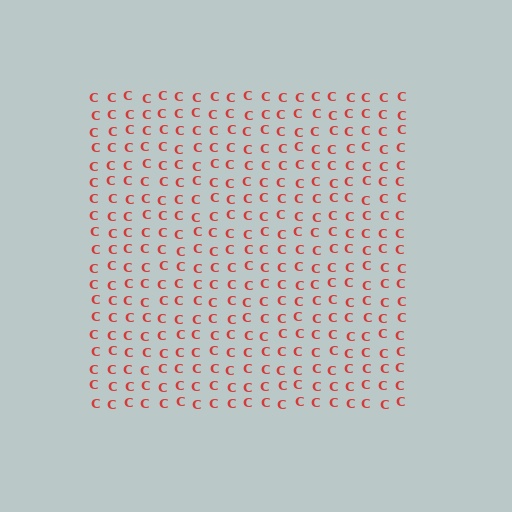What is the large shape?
The large shape is a square.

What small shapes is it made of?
It is made of small letter C's.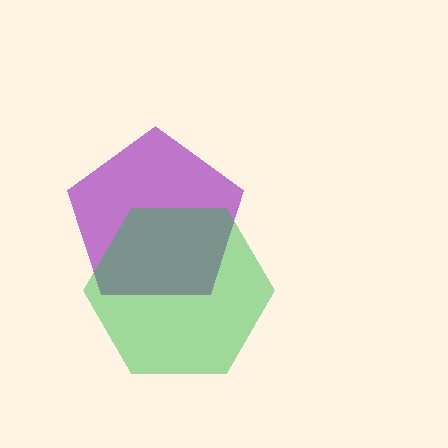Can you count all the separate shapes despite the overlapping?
Yes, there are 2 separate shapes.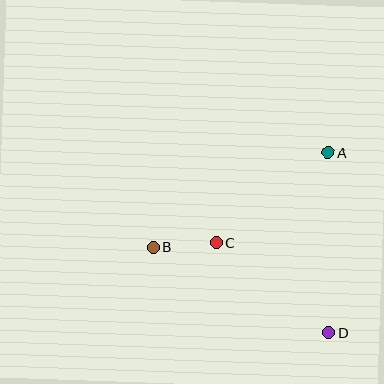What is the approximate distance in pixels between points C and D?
The distance between C and D is approximately 144 pixels.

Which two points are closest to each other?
Points B and C are closest to each other.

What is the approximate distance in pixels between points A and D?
The distance between A and D is approximately 180 pixels.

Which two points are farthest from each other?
Points A and B are farthest from each other.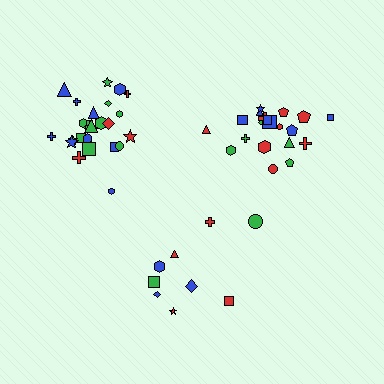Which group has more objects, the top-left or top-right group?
The top-left group.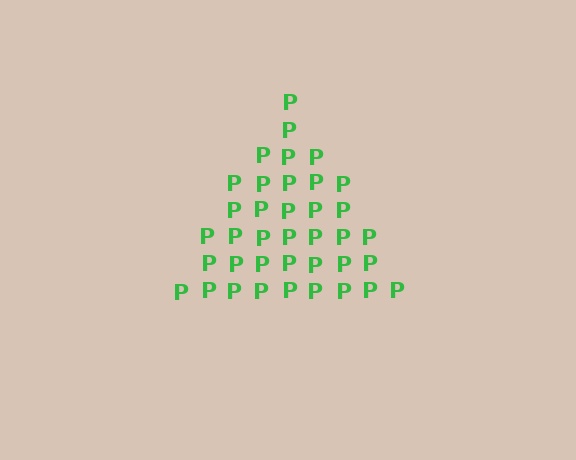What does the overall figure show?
The overall figure shows a triangle.